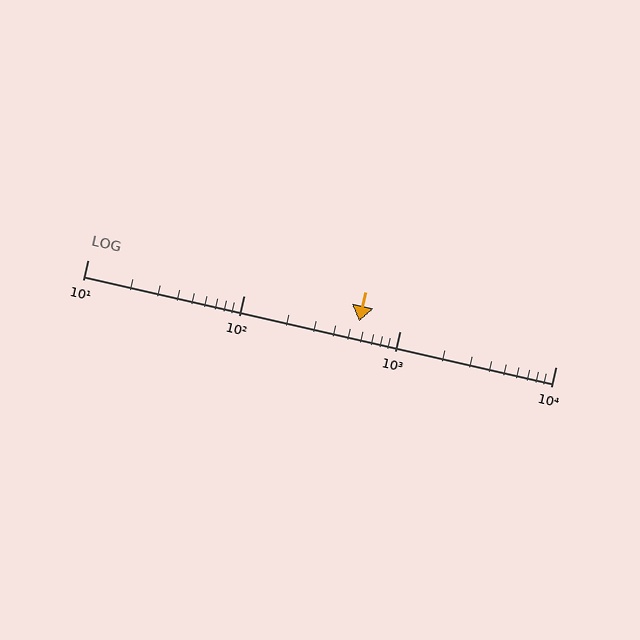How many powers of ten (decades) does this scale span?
The scale spans 3 decades, from 10 to 10000.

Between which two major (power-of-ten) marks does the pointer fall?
The pointer is between 100 and 1000.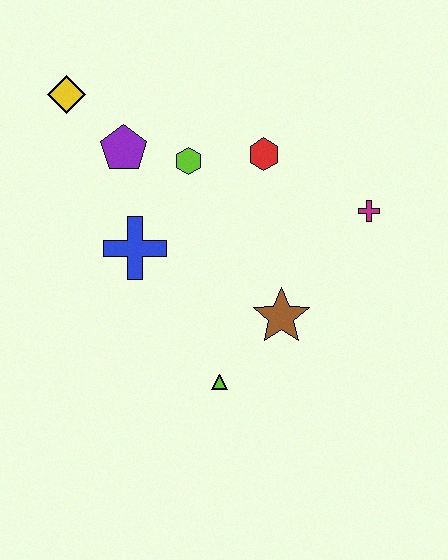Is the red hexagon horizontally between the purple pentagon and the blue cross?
No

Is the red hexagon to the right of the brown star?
No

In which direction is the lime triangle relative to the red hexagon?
The lime triangle is below the red hexagon.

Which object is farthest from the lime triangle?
The yellow diamond is farthest from the lime triangle.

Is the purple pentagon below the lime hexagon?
No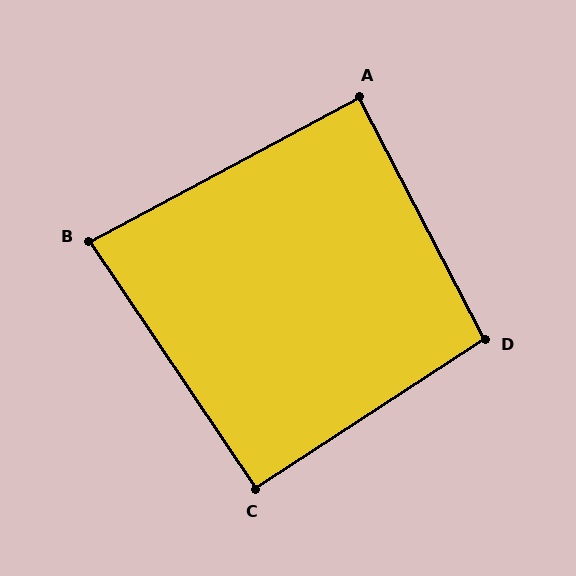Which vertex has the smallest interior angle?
B, at approximately 84 degrees.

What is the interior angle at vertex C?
Approximately 91 degrees (approximately right).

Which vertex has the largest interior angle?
D, at approximately 96 degrees.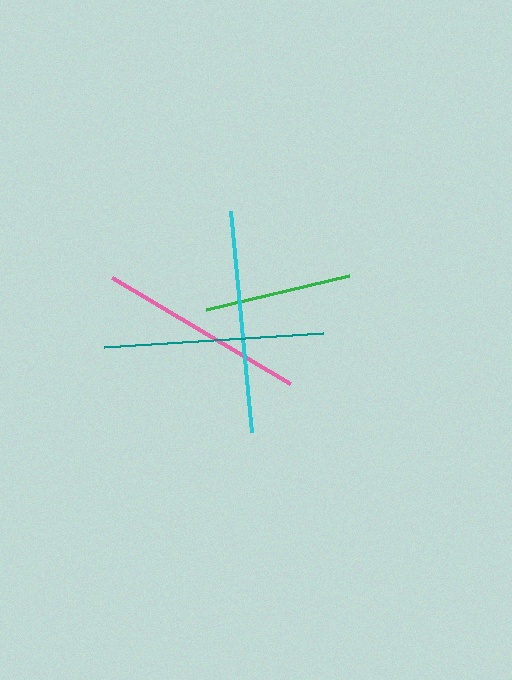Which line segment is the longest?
The cyan line is the longest at approximately 223 pixels.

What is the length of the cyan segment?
The cyan segment is approximately 223 pixels long.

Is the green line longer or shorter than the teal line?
The teal line is longer than the green line.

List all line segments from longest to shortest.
From longest to shortest: cyan, teal, pink, green.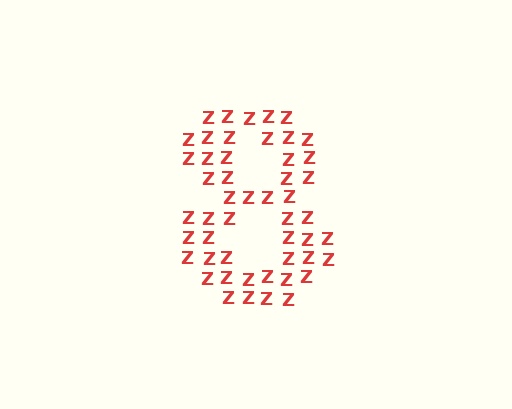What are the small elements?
The small elements are letter Z's.